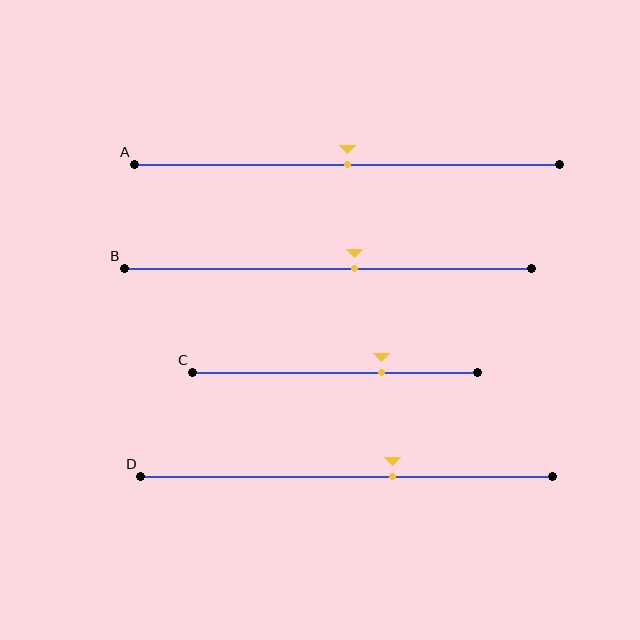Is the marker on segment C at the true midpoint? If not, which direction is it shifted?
No, the marker on segment C is shifted to the right by about 16% of the segment length.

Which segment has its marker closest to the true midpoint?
Segment A has its marker closest to the true midpoint.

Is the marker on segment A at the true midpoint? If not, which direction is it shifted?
Yes, the marker on segment A is at the true midpoint.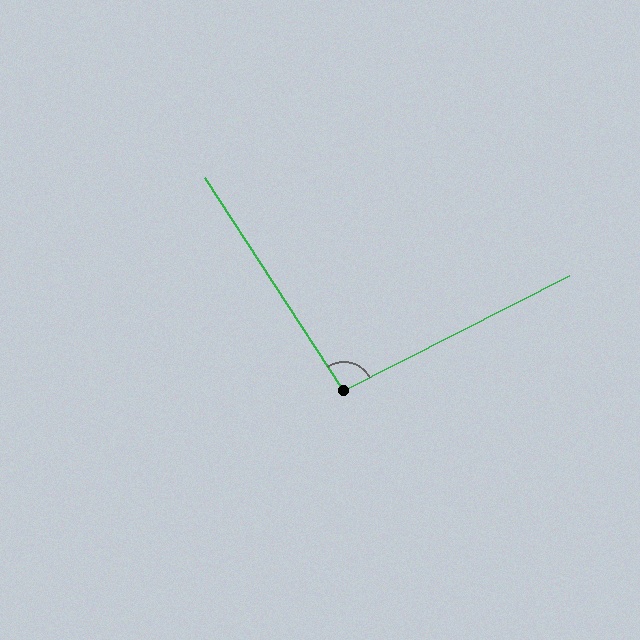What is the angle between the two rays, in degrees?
Approximately 96 degrees.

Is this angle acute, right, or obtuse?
It is obtuse.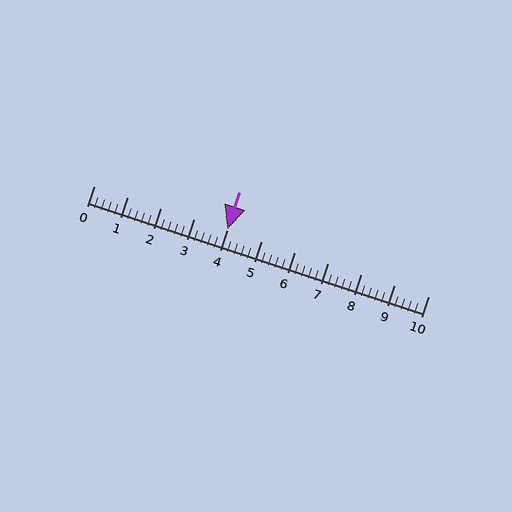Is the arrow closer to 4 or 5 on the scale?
The arrow is closer to 4.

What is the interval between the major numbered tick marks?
The major tick marks are spaced 1 units apart.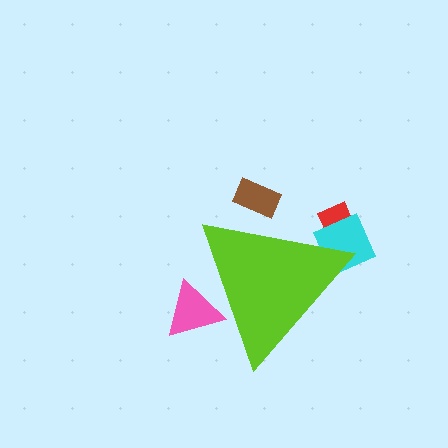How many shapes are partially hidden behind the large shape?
4 shapes are partially hidden.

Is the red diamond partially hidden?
Yes, the red diamond is partially hidden behind the lime triangle.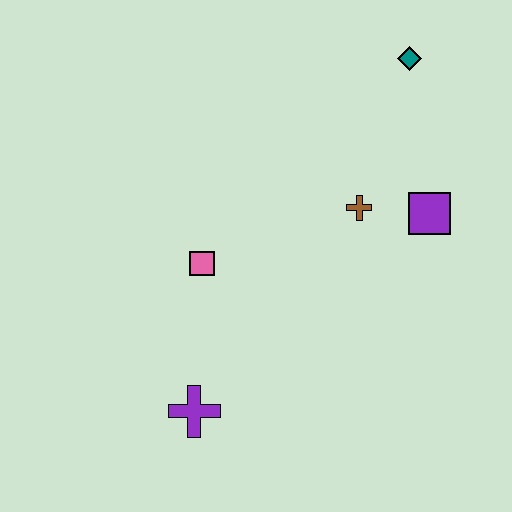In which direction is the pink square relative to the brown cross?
The pink square is to the left of the brown cross.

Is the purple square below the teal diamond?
Yes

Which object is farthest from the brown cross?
The purple cross is farthest from the brown cross.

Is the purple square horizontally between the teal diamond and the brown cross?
No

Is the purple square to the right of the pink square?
Yes